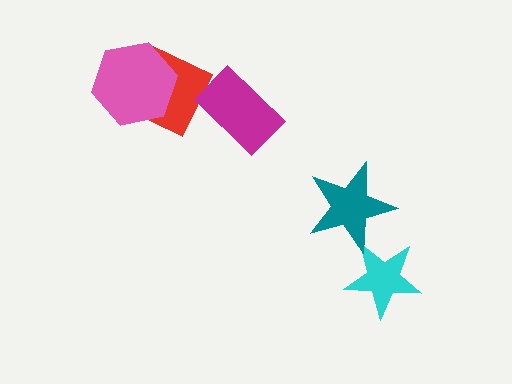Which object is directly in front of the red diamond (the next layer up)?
The pink hexagon is directly in front of the red diamond.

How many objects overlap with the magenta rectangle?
1 object overlaps with the magenta rectangle.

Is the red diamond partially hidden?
Yes, it is partially covered by another shape.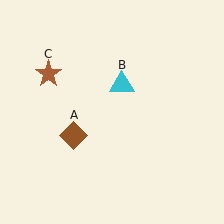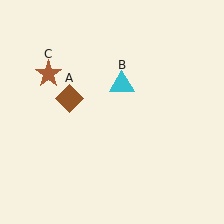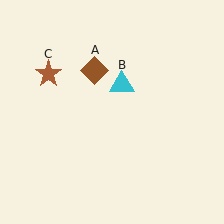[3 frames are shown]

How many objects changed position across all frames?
1 object changed position: brown diamond (object A).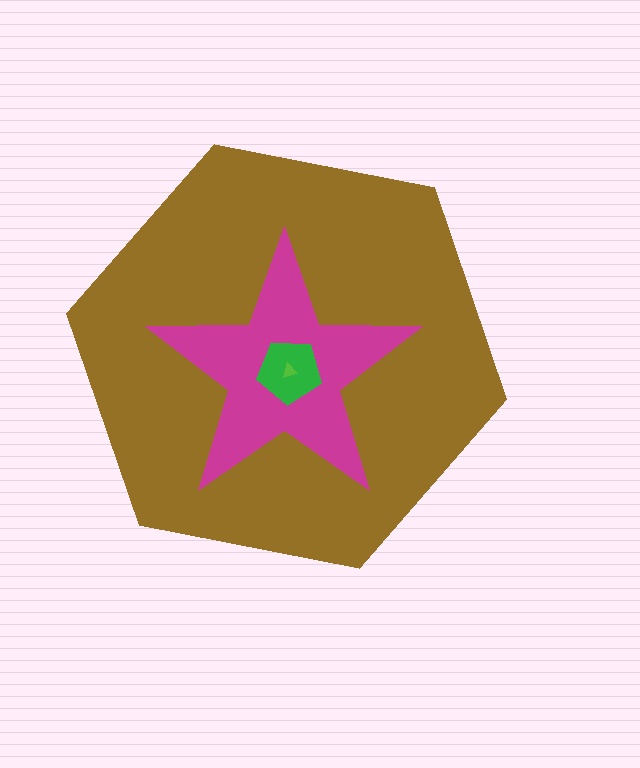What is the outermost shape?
The brown hexagon.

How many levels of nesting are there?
4.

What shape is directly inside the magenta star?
The green pentagon.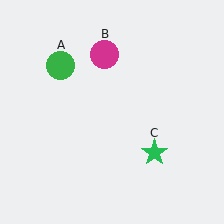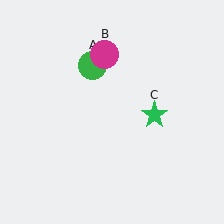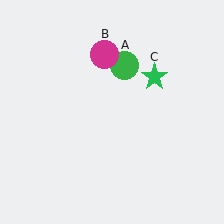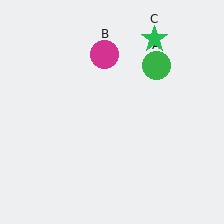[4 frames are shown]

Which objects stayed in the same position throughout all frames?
Magenta circle (object B) remained stationary.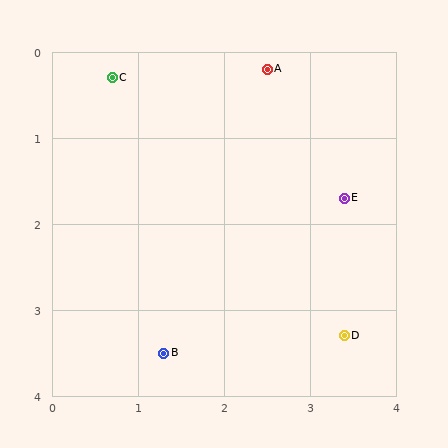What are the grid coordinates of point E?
Point E is at approximately (3.4, 1.7).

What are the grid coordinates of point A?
Point A is at approximately (2.5, 0.2).